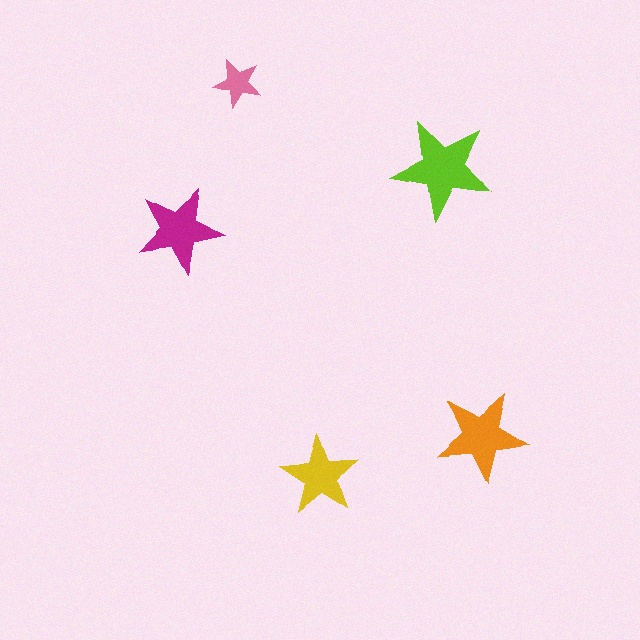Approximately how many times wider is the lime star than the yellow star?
About 1.5 times wider.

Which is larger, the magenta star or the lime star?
The lime one.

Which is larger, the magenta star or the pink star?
The magenta one.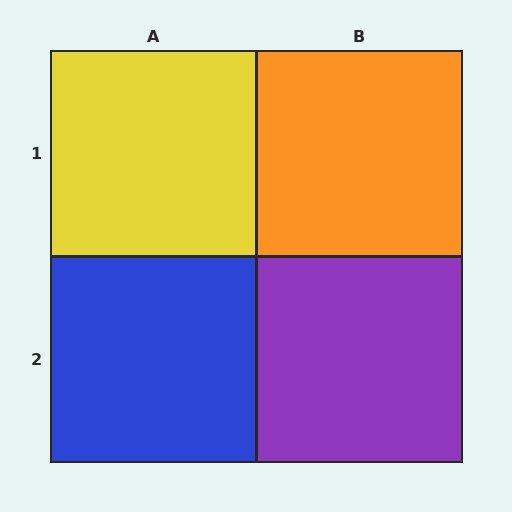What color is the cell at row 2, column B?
Purple.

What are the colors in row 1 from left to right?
Yellow, orange.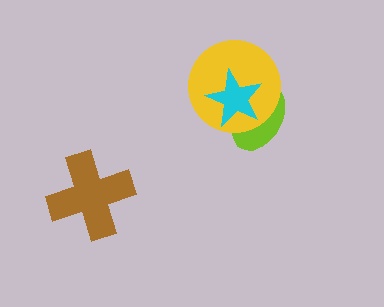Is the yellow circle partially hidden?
Yes, it is partially covered by another shape.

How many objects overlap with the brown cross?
0 objects overlap with the brown cross.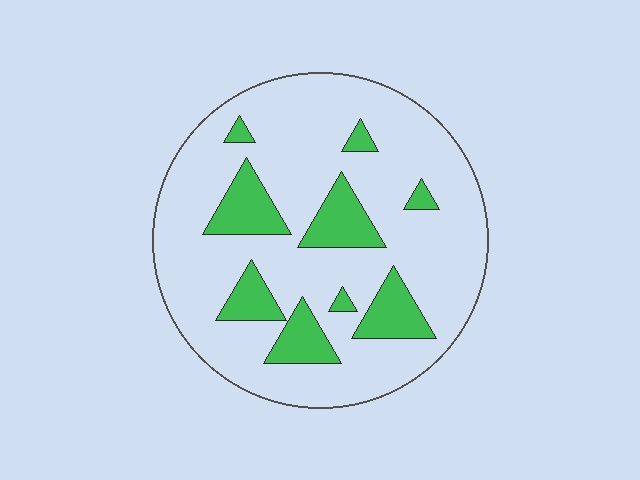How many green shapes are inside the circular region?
9.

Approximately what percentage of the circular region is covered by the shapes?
Approximately 20%.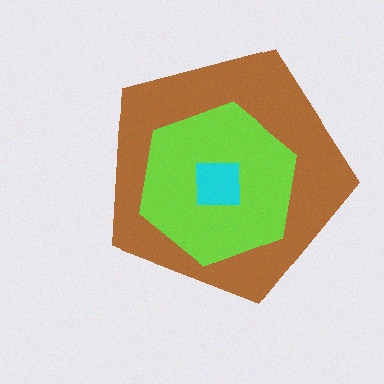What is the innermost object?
The cyan square.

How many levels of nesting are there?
3.